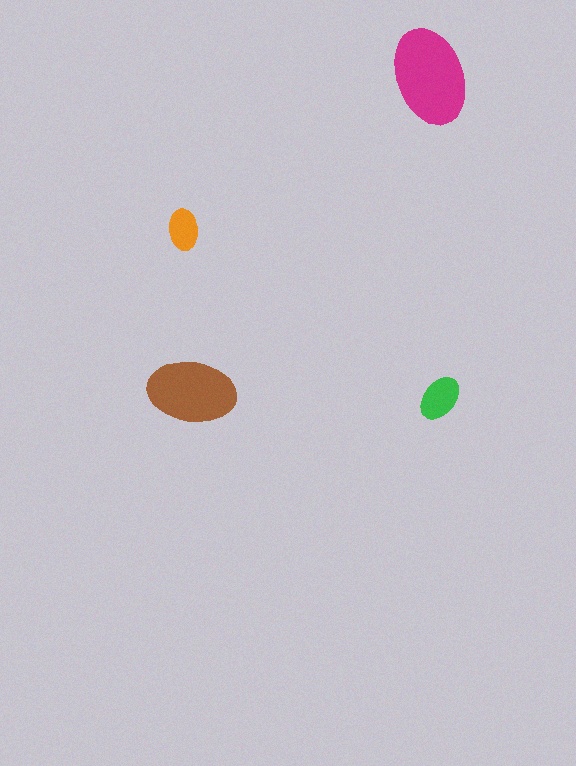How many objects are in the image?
There are 4 objects in the image.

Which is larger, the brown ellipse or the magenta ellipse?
The magenta one.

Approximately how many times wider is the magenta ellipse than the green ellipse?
About 2 times wider.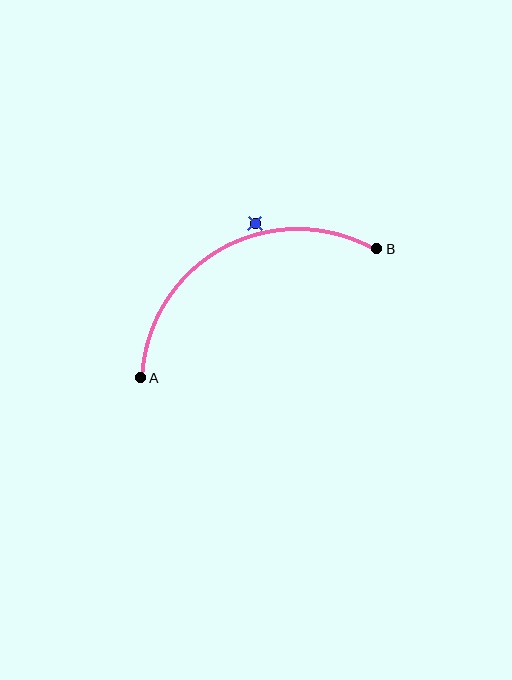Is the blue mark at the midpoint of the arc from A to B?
No — the blue mark does not lie on the arc at all. It sits slightly outside the curve.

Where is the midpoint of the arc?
The arc midpoint is the point on the curve farthest from the straight line joining A and B. It sits above that line.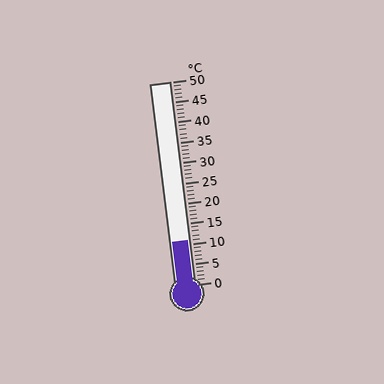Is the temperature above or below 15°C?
The temperature is below 15°C.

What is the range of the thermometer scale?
The thermometer scale ranges from 0°C to 50°C.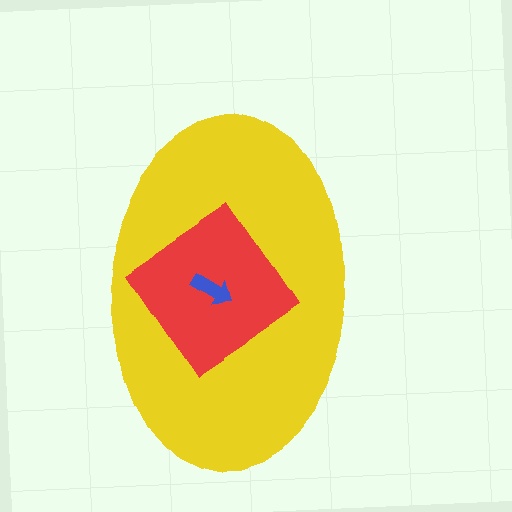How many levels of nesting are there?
3.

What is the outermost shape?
The yellow ellipse.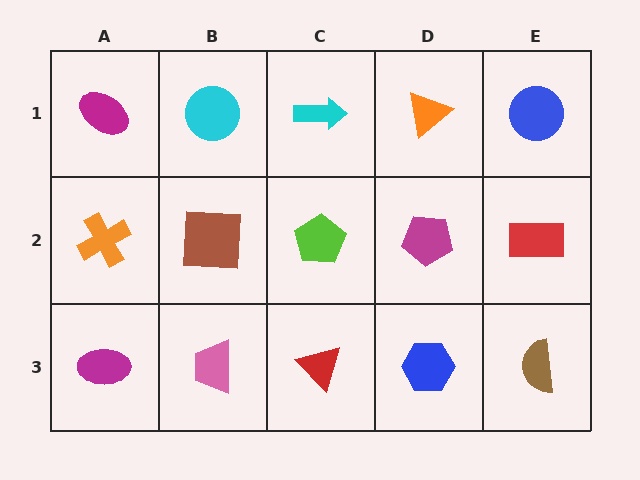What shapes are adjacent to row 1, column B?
A brown square (row 2, column B), a magenta ellipse (row 1, column A), a cyan arrow (row 1, column C).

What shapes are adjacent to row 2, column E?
A blue circle (row 1, column E), a brown semicircle (row 3, column E), a magenta pentagon (row 2, column D).